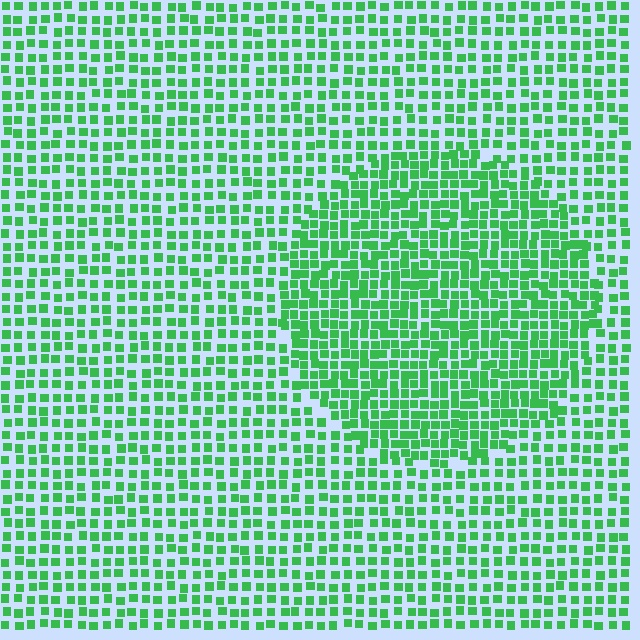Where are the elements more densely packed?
The elements are more densely packed inside the circle boundary.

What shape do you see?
I see a circle.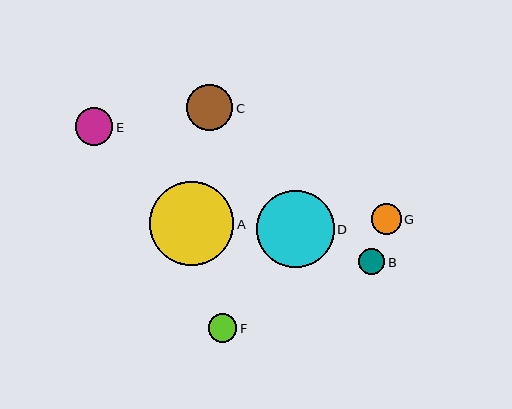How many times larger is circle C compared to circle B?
Circle C is approximately 1.8 times the size of circle B.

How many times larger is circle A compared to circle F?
Circle A is approximately 3.0 times the size of circle F.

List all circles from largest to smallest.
From largest to smallest: A, D, C, E, G, F, B.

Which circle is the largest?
Circle A is the largest with a size of approximately 84 pixels.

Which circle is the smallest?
Circle B is the smallest with a size of approximately 26 pixels.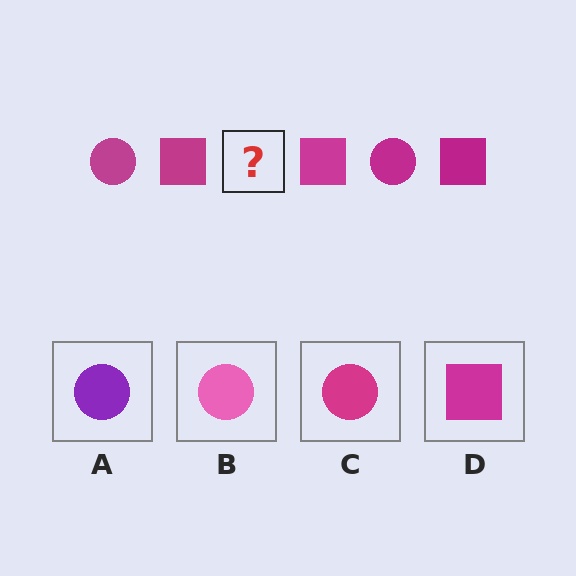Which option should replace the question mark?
Option C.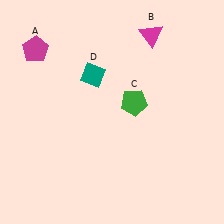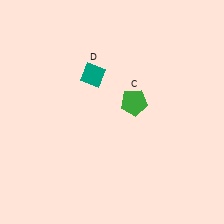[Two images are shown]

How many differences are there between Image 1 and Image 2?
There are 2 differences between the two images.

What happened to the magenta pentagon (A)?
The magenta pentagon (A) was removed in Image 2. It was in the top-left area of Image 1.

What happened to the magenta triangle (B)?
The magenta triangle (B) was removed in Image 2. It was in the top-right area of Image 1.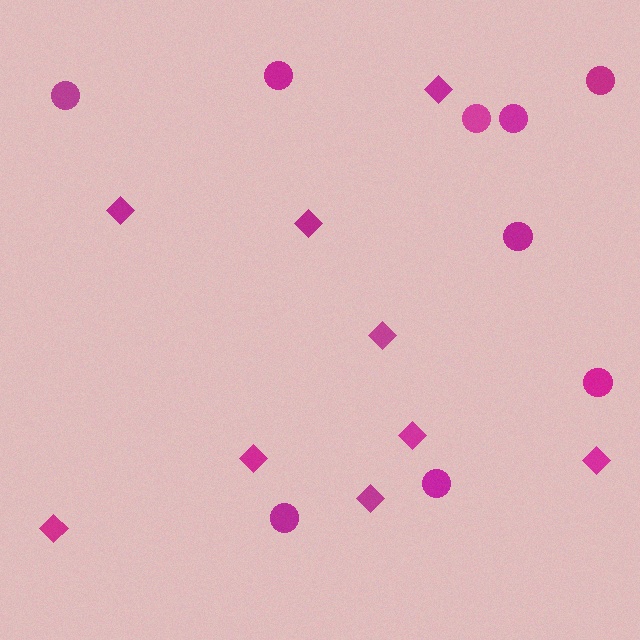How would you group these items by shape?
There are 2 groups: one group of circles (9) and one group of diamonds (9).